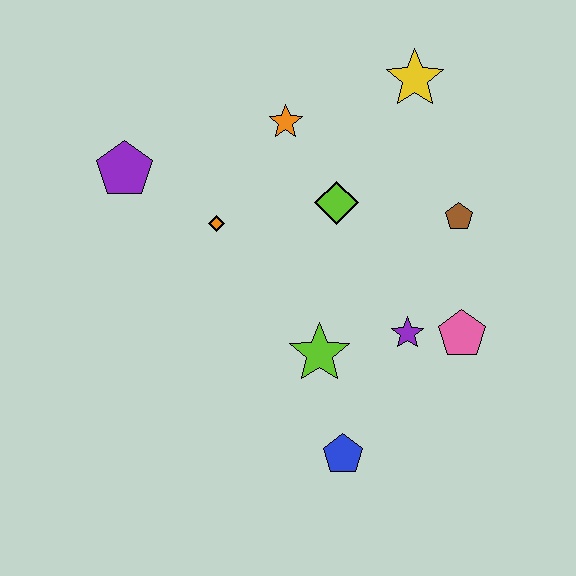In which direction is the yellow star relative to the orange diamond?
The yellow star is to the right of the orange diamond.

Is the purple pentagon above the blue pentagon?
Yes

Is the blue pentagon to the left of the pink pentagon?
Yes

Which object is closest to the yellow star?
The orange star is closest to the yellow star.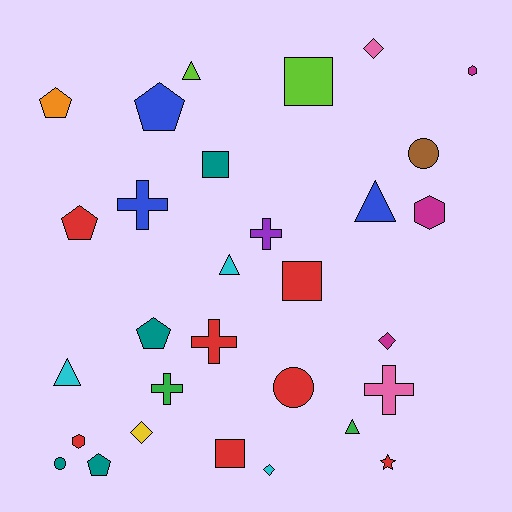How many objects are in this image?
There are 30 objects.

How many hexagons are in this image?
There are 3 hexagons.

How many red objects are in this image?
There are 7 red objects.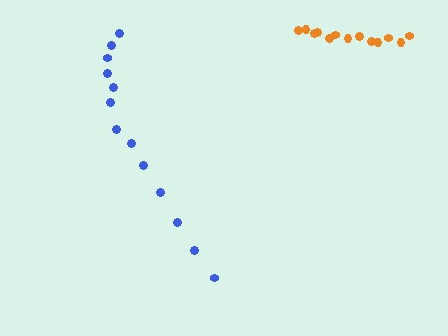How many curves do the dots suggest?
There are 2 distinct paths.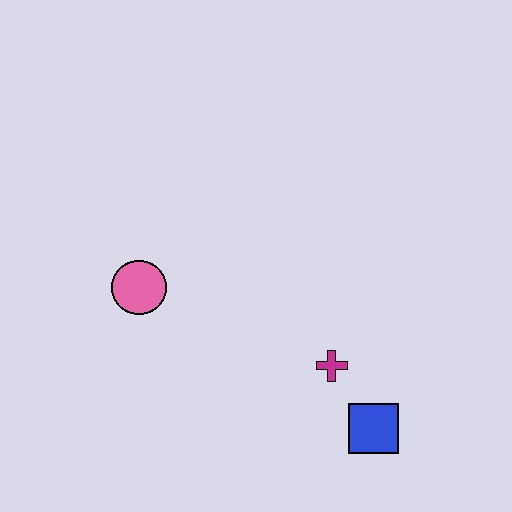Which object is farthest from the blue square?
The pink circle is farthest from the blue square.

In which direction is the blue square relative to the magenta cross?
The blue square is below the magenta cross.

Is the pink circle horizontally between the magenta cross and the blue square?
No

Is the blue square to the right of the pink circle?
Yes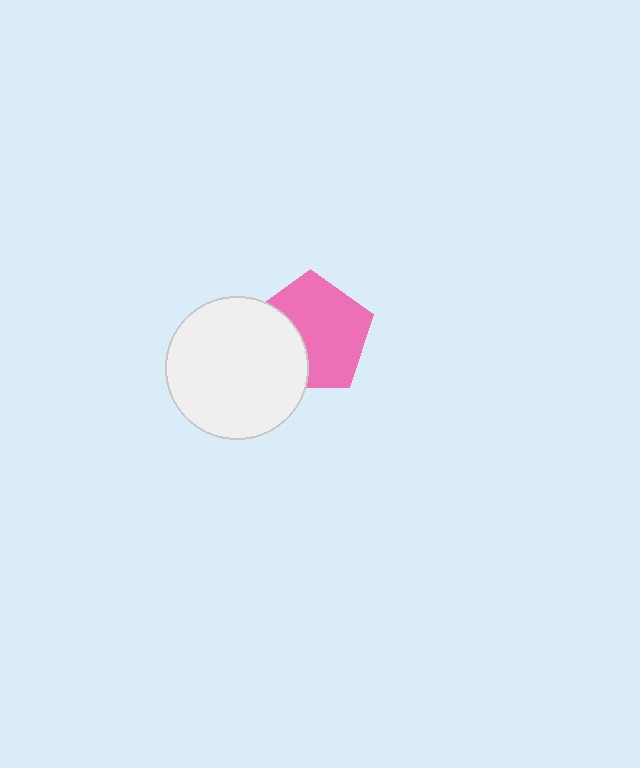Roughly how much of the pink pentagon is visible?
Most of it is visible (roughly 67%).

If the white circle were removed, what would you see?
You would see the complete pink pentagon.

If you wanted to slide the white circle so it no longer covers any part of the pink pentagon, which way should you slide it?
Slide it left — that is the most direct way to separate the two shapes.